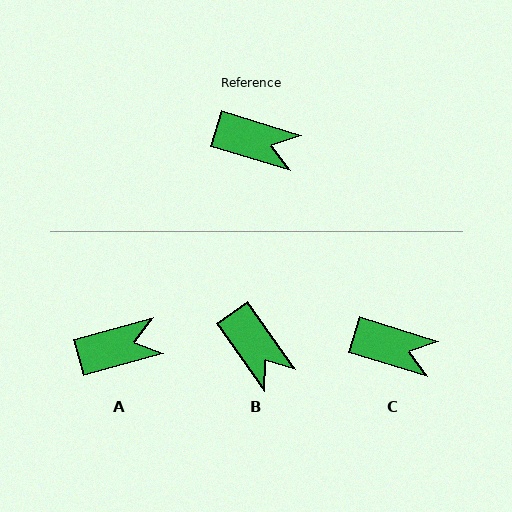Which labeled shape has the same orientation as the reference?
C.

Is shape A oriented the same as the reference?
No, it is off by about 32 degrees.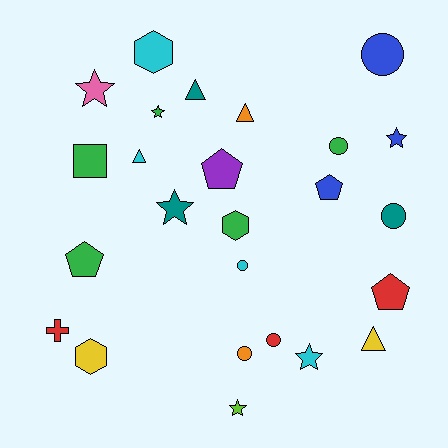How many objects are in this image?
There are 25 objects.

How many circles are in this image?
There are 6 circles.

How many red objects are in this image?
There are 3 red objects.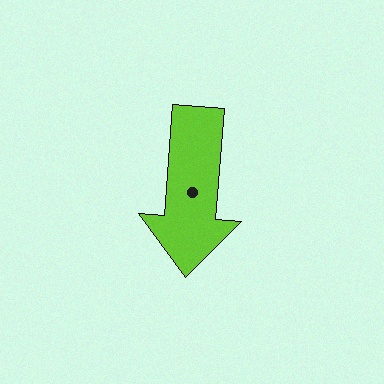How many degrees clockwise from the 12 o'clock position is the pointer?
Approximately 184 degrees.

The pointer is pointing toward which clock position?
Roughly 6 o'clock.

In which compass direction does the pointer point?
South.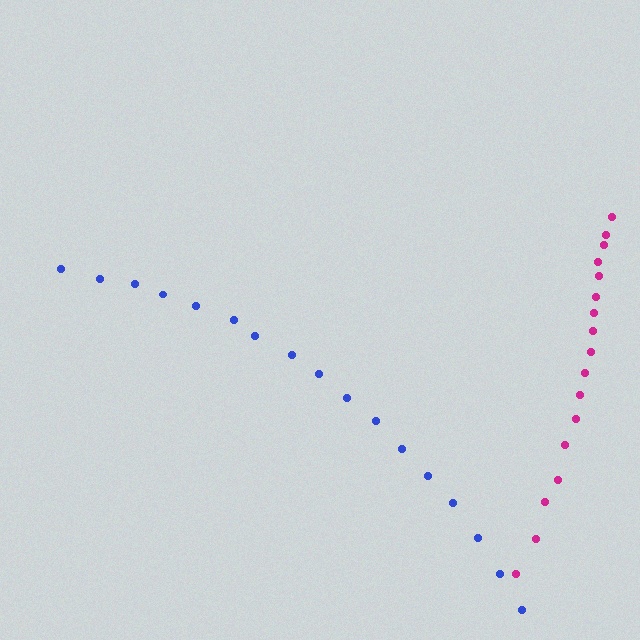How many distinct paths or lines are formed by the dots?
There are 2 distinct paths.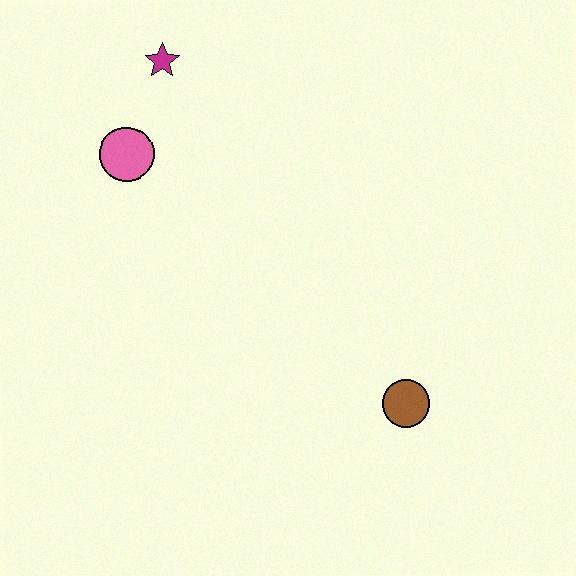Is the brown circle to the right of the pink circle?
Yes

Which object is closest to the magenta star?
The pink circle is closest to the magenta star.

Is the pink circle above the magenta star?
No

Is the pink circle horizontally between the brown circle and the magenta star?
No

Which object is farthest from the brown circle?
The magenta star is farthest from the brown circle.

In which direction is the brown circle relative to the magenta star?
The brown circle is below the magenta star.